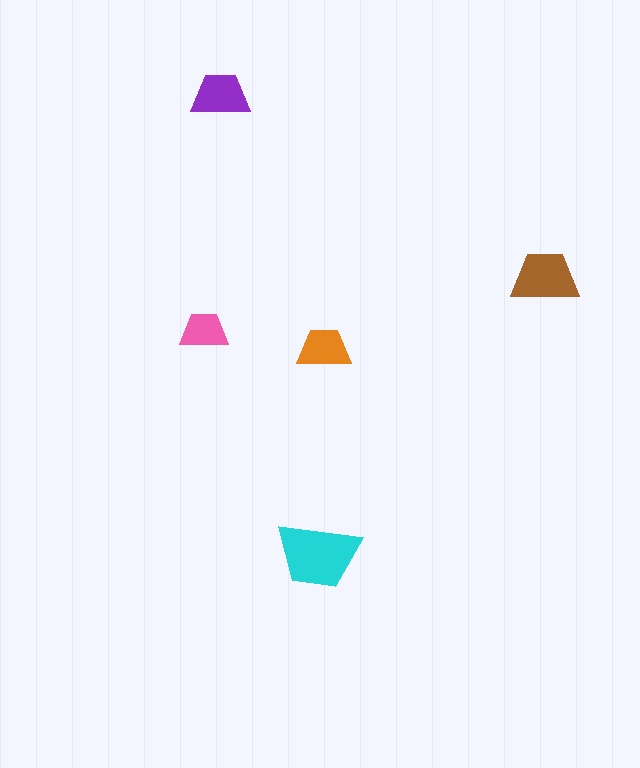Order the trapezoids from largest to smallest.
the cyan one, the brown one, the purple one, the orange one, the pink one.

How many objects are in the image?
There are 5 objects in the image.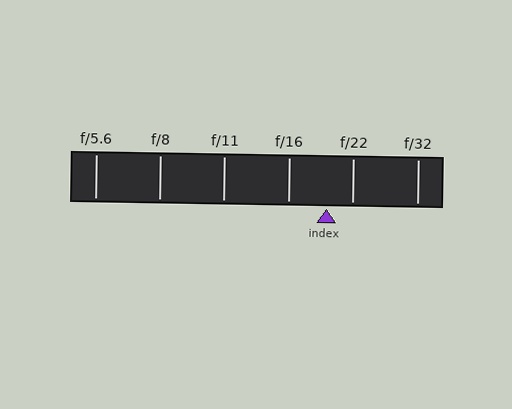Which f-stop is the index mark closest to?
The index mark is closest to f/22.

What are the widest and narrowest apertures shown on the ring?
The widest aperture shown is f/5.6 and the narrowest is f/32.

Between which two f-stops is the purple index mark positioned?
The index mark is between f/16 and f/22.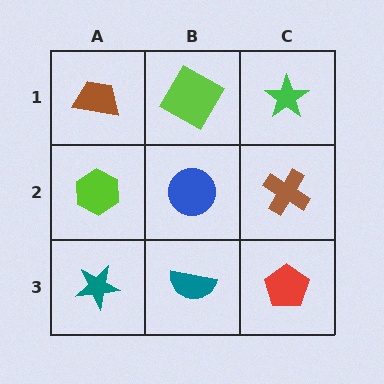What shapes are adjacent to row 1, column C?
A brown cross (row 2, column C), a lime square (row 1, column B).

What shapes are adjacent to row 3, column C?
A brown cross (row 2, column C), a teal semicircle (row 3, column B).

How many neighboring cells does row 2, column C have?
3.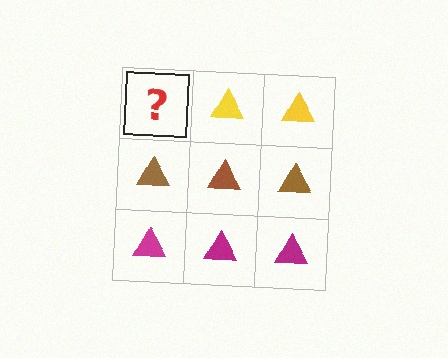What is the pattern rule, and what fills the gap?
The rule is that each row has a consistent color. The gap should be filled with a yellow triangle.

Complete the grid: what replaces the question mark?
The question mark should be replaced with a yellow triangle.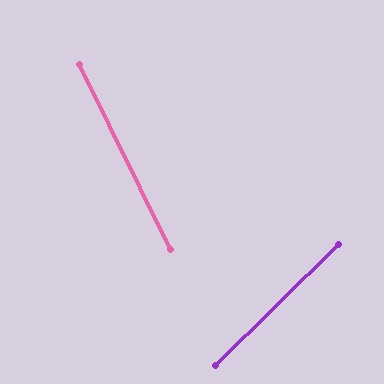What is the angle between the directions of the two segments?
Approximately 71 degrees.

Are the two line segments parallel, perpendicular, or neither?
Neither parallel nor perpendicular — they differ by about 71°.